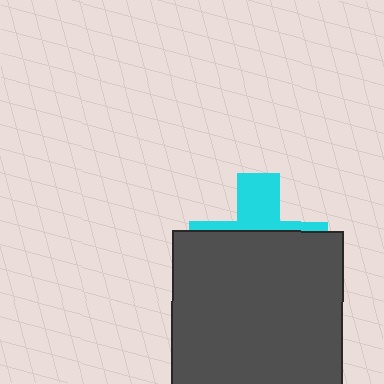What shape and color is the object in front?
The object in front is a dark gray rectangle.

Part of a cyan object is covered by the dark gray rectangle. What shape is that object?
It is a cross.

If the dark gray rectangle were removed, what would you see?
You would see the complete cyan cross.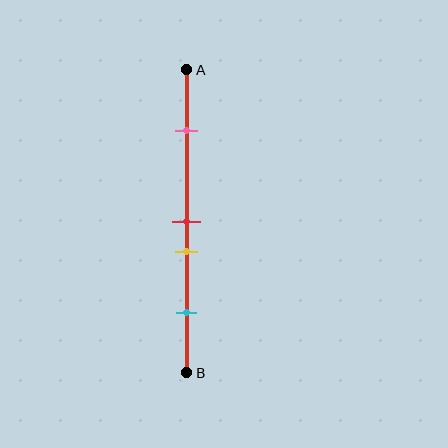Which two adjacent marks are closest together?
The red and yellow marks are the closest adjacent pair.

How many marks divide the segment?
There are 4 marks dividing the segment.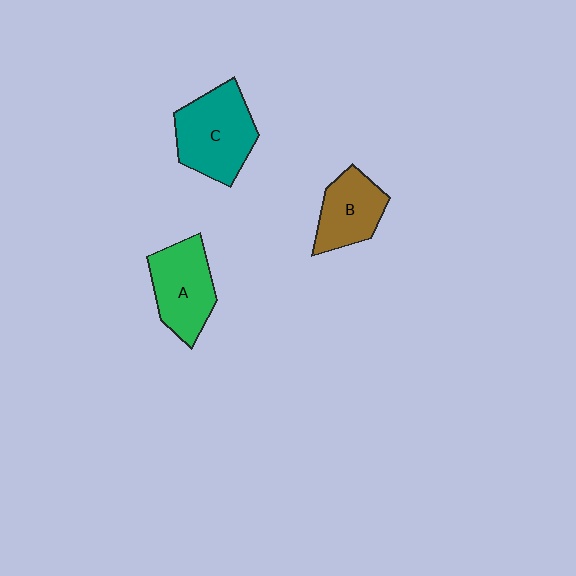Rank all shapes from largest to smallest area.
From largest to smallest: C (teal), A (green), B (brown).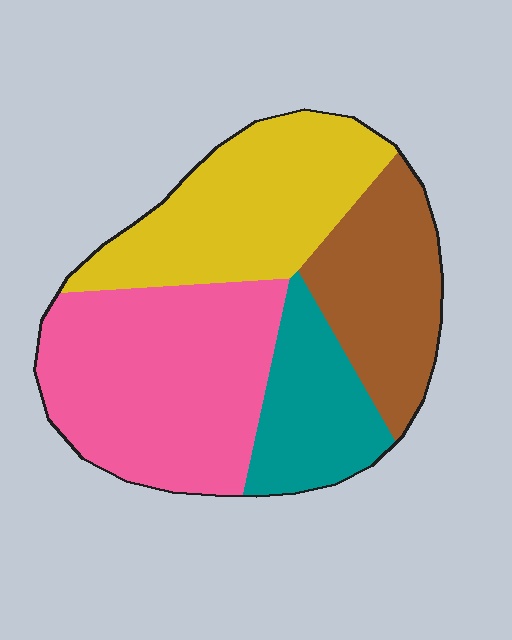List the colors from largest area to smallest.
From largest to smallest: pink, yellow, brown, teal.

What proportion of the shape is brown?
Brown takes up about one fifth (1/5) of the shape.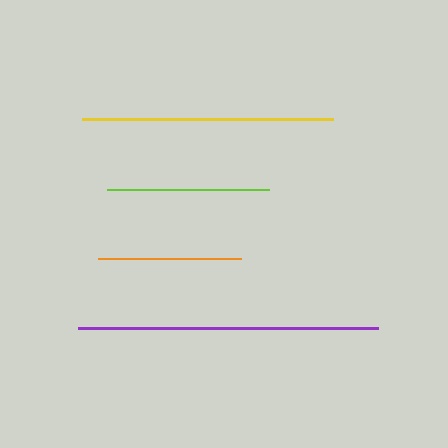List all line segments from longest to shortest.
From longest to shortest: purple, yellow, lime, orange.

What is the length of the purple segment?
The purple segment is approximately 300 pixels long.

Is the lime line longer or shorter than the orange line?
The lime line is longer than the orange line.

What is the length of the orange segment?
The orange segment is approximately 143 pixels long.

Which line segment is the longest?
The purple line is the longest at approximately 300 pixels.